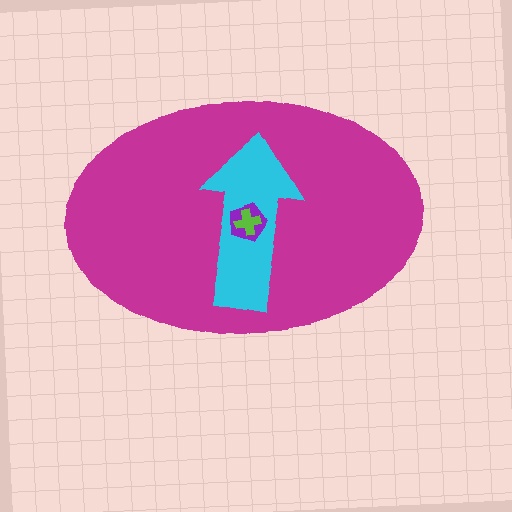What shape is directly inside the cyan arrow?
The purple pentagon.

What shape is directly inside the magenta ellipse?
The cyan arrow.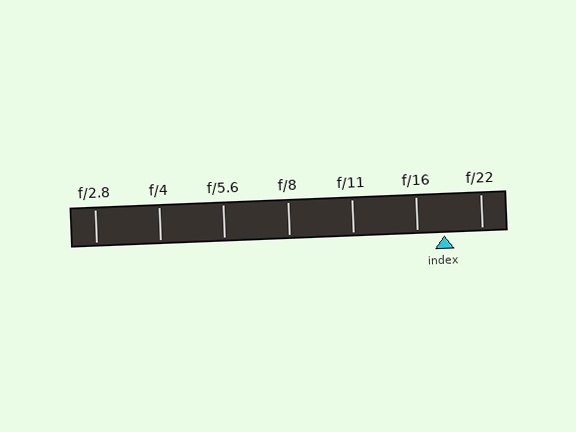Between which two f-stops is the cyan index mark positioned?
The index mark is between f/16 and f/22.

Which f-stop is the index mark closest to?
The index mark is closest to f/16.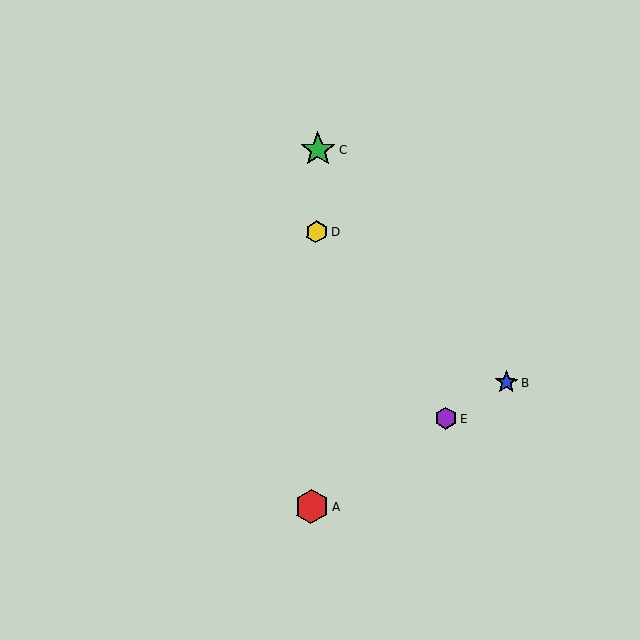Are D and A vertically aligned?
Yes, both are at x≈317.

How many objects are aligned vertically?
3 objects (A, C, D) are aligned vertically.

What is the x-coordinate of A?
Object A is at x≈312.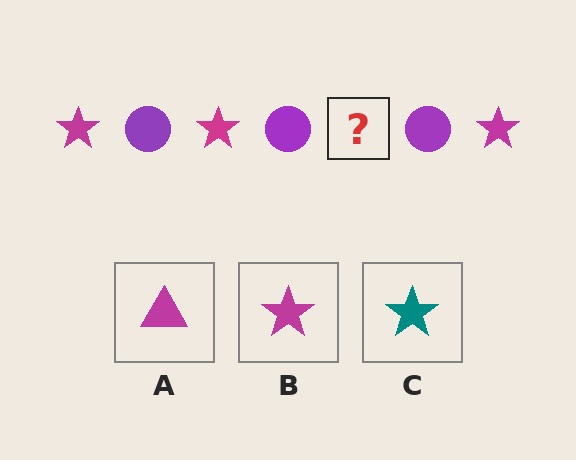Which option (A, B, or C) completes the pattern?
B.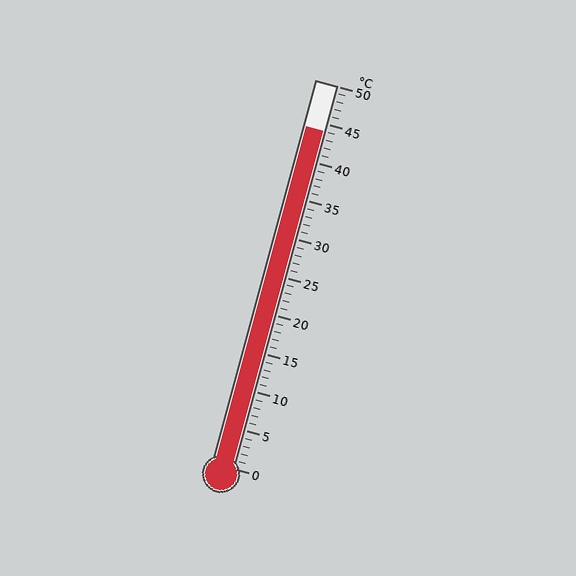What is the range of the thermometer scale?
The thermometer scale ranges from 0°C to 50°C.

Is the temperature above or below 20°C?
The temperature is above 20°C.